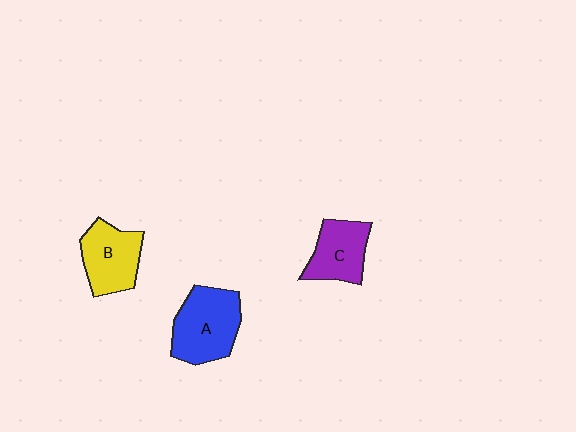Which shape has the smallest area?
Shape C (purple).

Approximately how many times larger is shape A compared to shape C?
Approximately 1.4 times.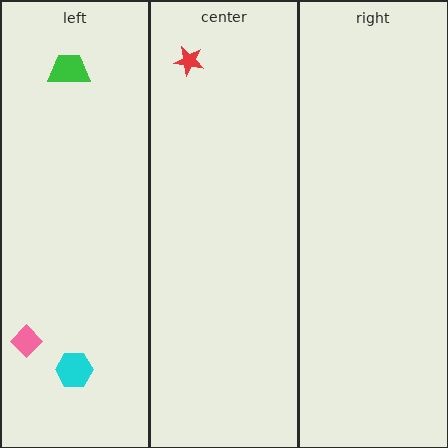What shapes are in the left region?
The cyan hexagon, the pink diamond, the green trapezoid.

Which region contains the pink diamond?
The left region.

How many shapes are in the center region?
1.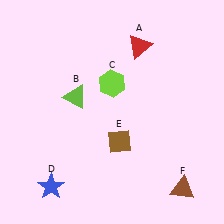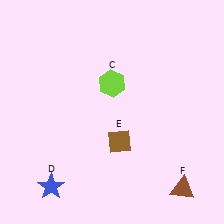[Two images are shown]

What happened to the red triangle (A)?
The red triangle (A) was removed in Image 2. It was in the top-right area of Image 1.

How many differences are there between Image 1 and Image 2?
There are 2 differences between the two images.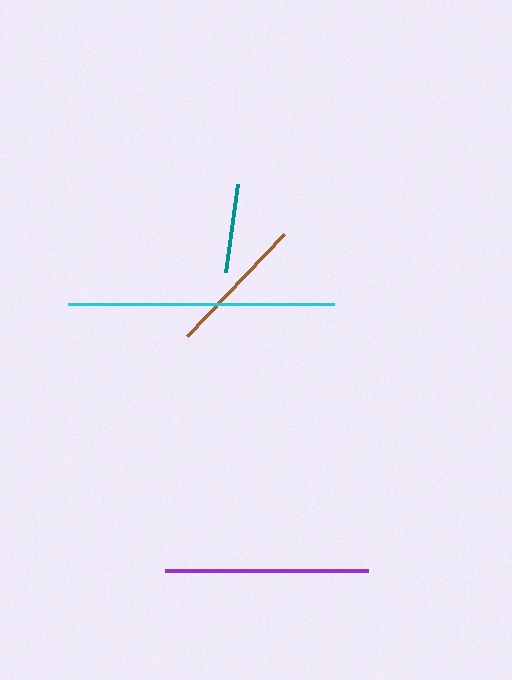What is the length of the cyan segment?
The cyan segment is approximately 266 pixels long.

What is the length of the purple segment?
The purple segment is approximately 203 pixels long.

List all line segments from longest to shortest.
From longest to shortest: cyan, purple, brown, teal.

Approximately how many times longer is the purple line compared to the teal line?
The purple line is approximately 2.3 times the length of the teal line.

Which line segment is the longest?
The cyan line is the longest at approximately 266 pixels.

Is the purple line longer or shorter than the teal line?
The purple line is longer than the teal line.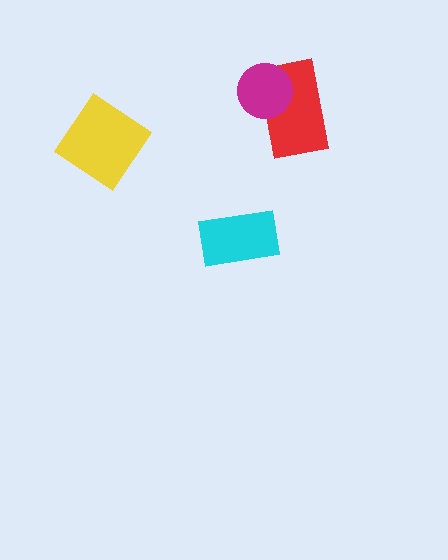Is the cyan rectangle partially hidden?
No, no other shape covers it.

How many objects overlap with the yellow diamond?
0 objects overlap with the yellow diamond.